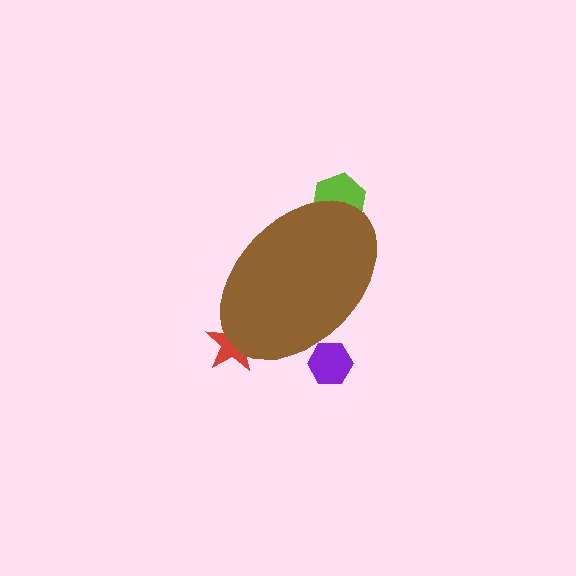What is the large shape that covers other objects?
A brown ellipse.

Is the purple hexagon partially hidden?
Yes, the purple hexagon is partially hidden behind the brown ellipse.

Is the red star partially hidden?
Yes, the red star is partially hidden behind the brown ellipse.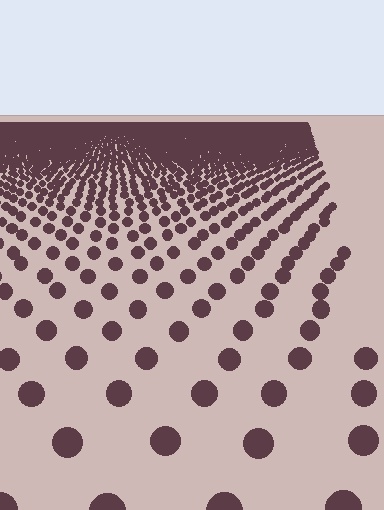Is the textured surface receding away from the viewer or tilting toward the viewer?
The surface is receding away from the viewer. Texture elements get smaller and denser toward the top.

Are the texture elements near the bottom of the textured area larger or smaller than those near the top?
Larger. Near the bottom, elements are closer to the viewer and appear at a bigger on-screen size.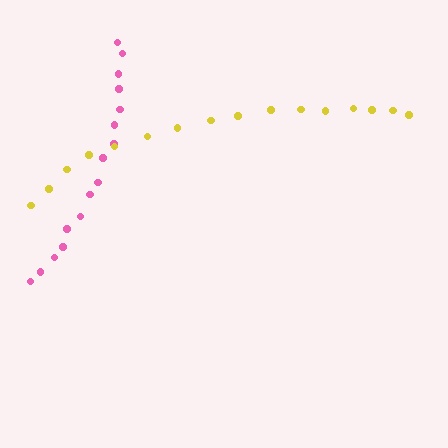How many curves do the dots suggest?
There are 2 distinct paths.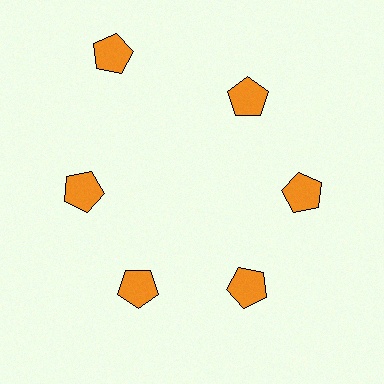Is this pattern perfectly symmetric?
No. The 6 orange pentagons are arranged in a ring, but one element near the 11 o'clock position is pushed outward from the center, breaking the 6-fold rotational symmetry.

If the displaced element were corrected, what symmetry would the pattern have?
It would have 6-fold rotational symmetry — the pattern would map onto itself every 60 degrees.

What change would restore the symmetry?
The symmetry would be restored by moving it inward, back onto the ring so that all 6 pentagons sit at equal angles and equal distance from the center.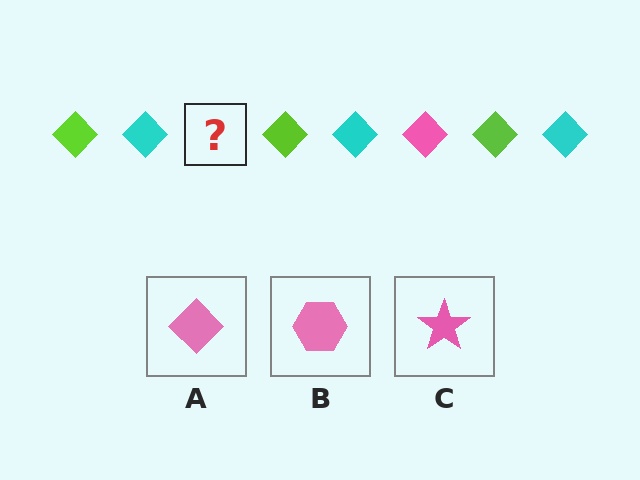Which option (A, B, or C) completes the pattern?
A.